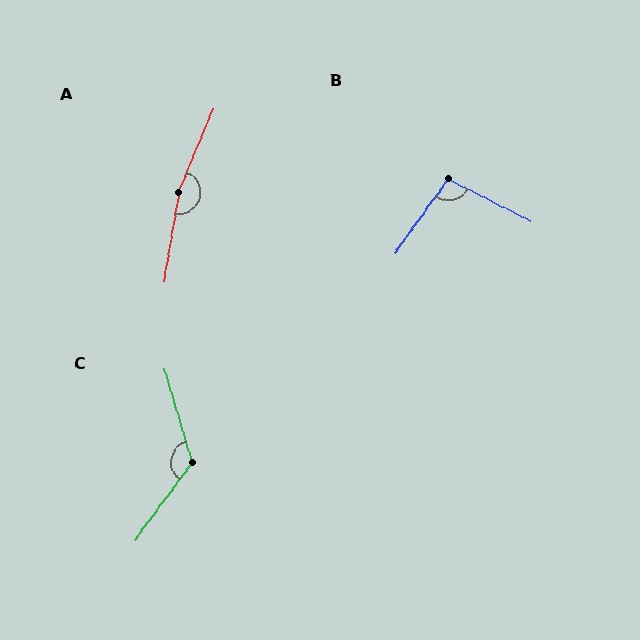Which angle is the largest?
A, at approximately 167 degrees.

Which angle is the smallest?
B, at approximately 98 degrees.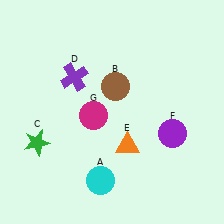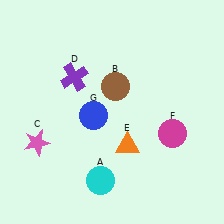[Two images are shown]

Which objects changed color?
C changed from green to pink. F changed from purple to magenta. G changed from magenta to blue.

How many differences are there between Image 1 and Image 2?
There are 3 differences between the two images.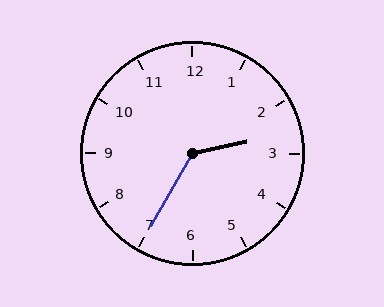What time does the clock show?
2:35.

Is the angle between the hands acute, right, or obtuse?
It is obtuse.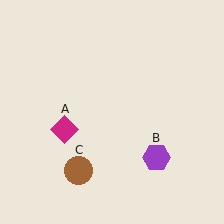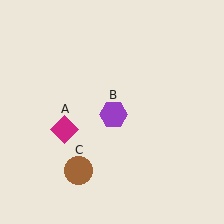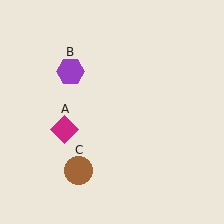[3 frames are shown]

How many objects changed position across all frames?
1 object changed position: purple hexagon (object B).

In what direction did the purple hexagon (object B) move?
The purple hexagon (object B) moved up and to the left.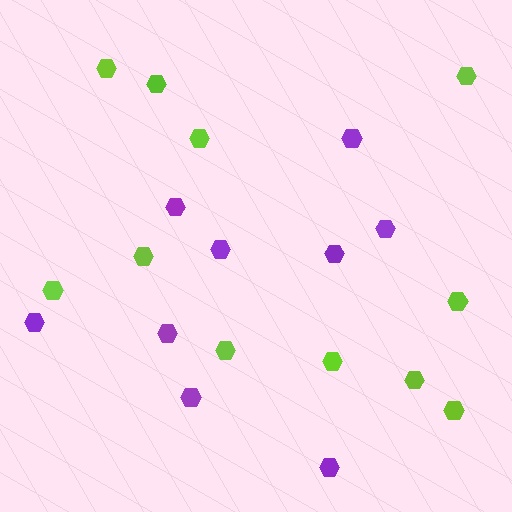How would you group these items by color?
There are 2 groups: one group of lime hexagons (11) and one group of purple hexagons (9).